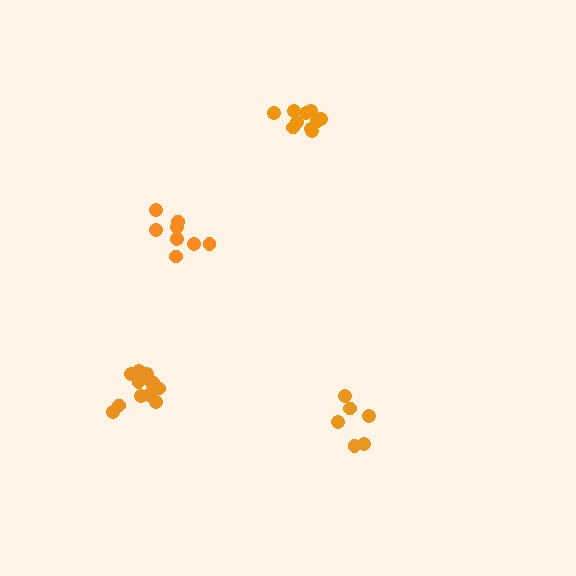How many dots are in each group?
Group 1: 12 dots, Group 2: 6 dots, Group 3: 8 dots, Group 4: 10 dots (36 total).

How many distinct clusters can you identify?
There are 4 distinct clusters.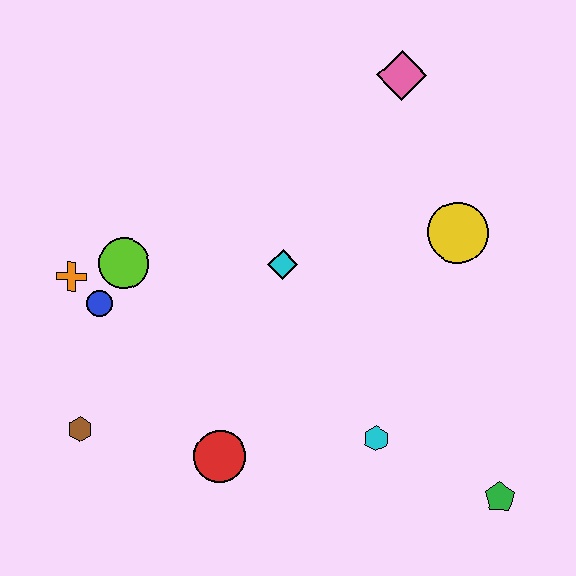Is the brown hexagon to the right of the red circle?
No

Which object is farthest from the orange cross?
The green pentagon is farthest from the orange cross.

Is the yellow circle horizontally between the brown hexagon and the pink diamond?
No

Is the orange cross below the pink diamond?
Yes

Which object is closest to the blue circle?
The orange cross is closest to the blue circle.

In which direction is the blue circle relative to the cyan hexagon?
The blue circle is to the left of the cyan hexagon.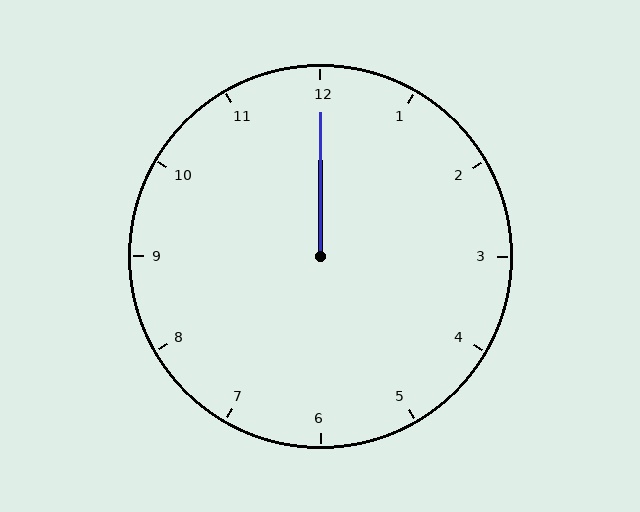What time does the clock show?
12:00.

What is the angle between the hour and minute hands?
Approximately 0 degrees.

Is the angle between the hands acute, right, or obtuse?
It is acute.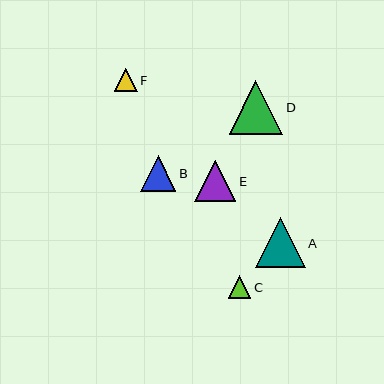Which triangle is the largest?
Triangle D is the largest with a size of approximately 54 pixels.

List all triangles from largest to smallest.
From largest to smallest: D, A, E, B, F, C.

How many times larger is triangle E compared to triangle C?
Triangle E is approximately 1.8 times the size of triangle C.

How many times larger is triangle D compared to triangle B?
Triangle D is approximately 1.5 times the size of triangle B.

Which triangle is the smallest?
Triangle C is the smallest with a size of approximately 23 pixels.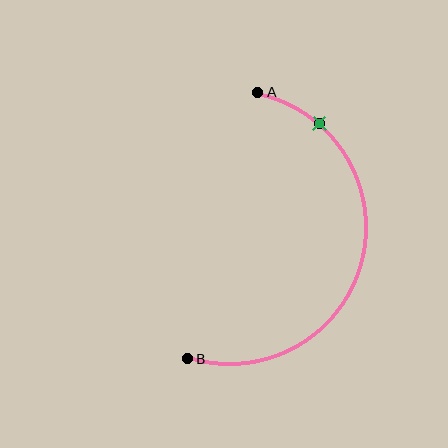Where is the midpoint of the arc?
The arc midpoint is the point on the curve farthest from the straight line joining A and B. It sits to the right of that line.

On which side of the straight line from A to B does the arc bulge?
The arc bulges to the right of the straight line connecting A and B.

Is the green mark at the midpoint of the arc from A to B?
No. The green mark lies on the arc but is closer to endpoint A. The arc midpoint would be at the point on the curve equidistant along the arc from both A and B.